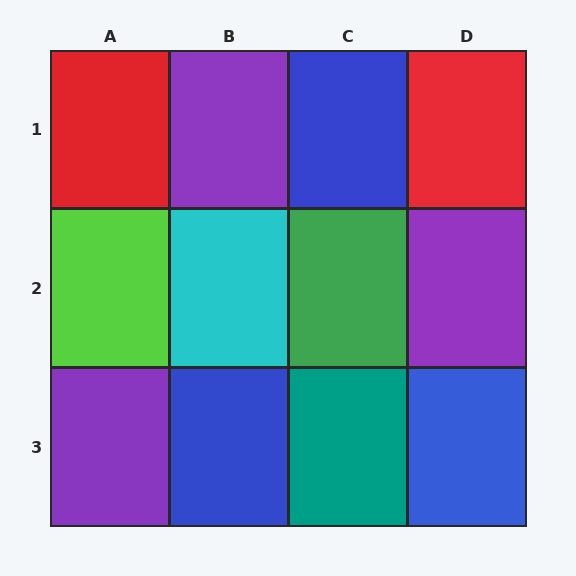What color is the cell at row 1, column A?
Red.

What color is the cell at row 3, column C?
Teal.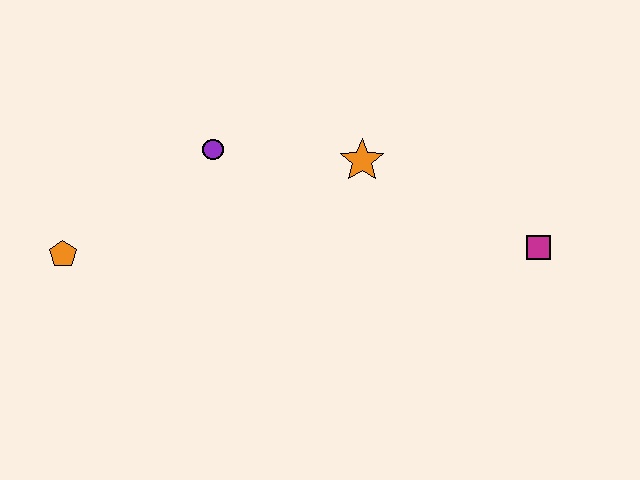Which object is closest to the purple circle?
The orange star is closest to the purple circle.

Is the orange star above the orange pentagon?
Yes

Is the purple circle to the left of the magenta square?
Yes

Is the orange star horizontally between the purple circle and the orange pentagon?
No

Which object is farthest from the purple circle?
The magenta square is farthest from the purple circle.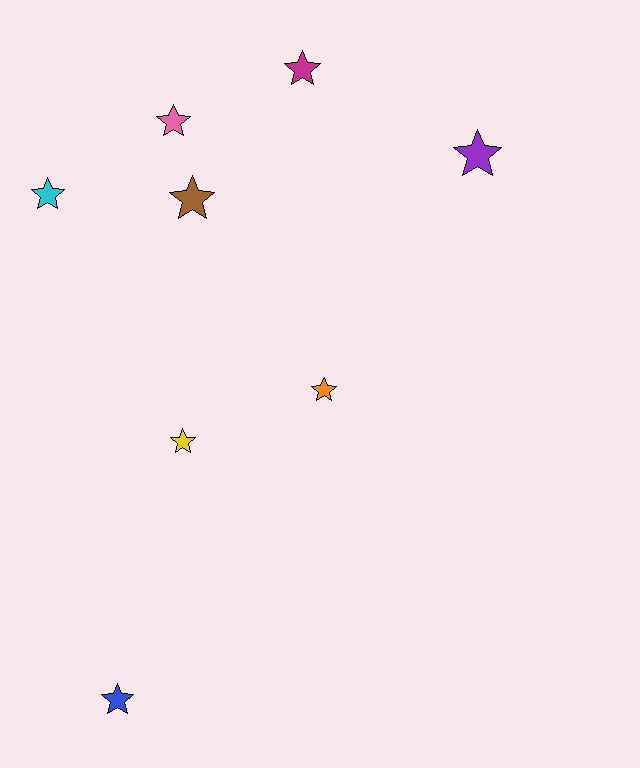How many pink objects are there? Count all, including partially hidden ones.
There is 1 pink object.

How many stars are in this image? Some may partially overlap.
There are 8 stars.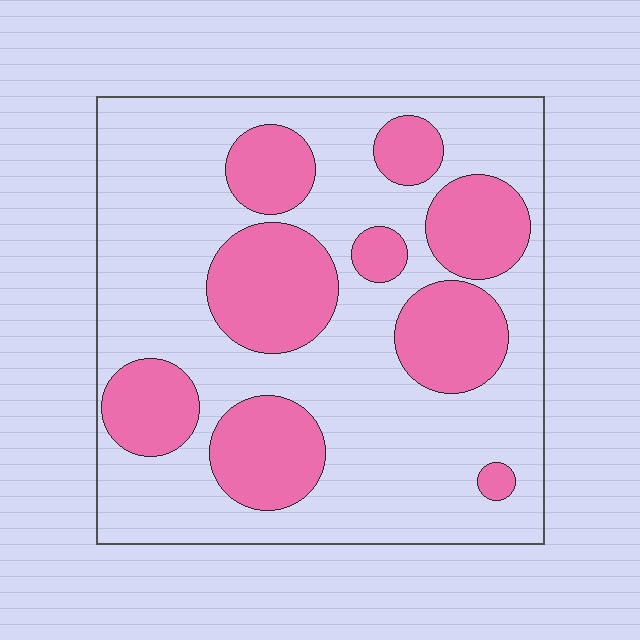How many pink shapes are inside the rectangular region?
9.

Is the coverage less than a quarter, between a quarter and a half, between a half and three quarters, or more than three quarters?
Between a quarter and a half.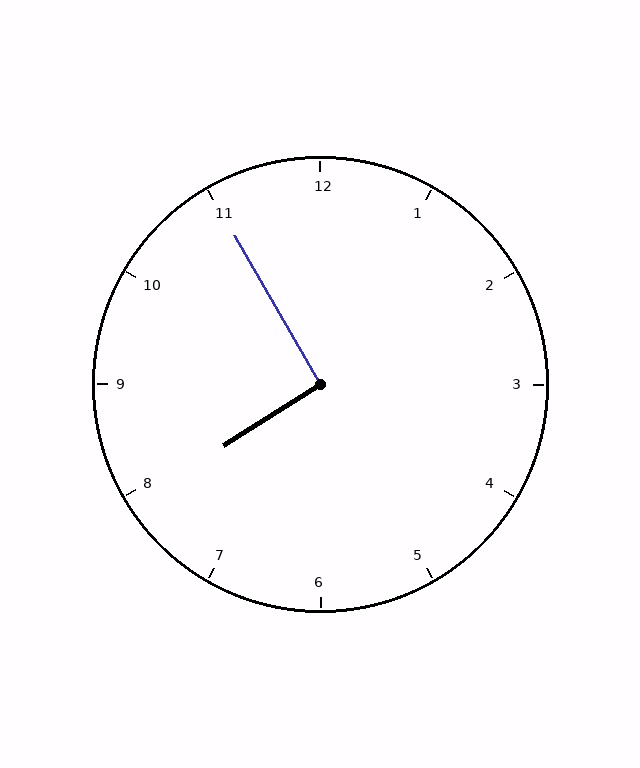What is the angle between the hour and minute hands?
Approximately 92 degrees.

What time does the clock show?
7:55.